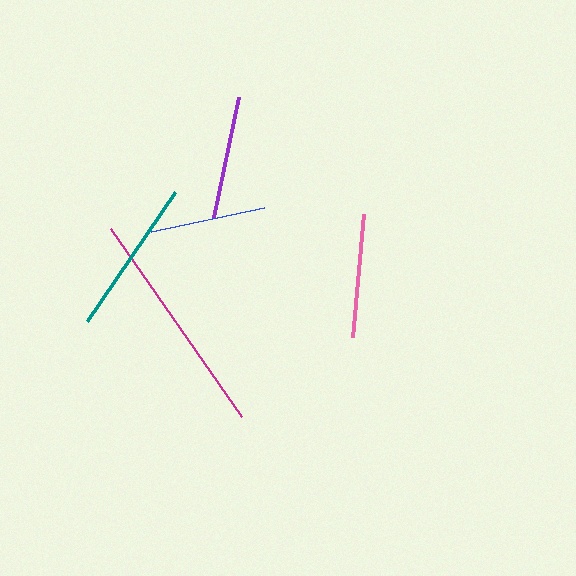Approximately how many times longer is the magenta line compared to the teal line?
The magenta line is approximately 1.5 times the length of the teal line.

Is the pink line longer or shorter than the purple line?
The pink line is longer than the purple line.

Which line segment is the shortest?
The blue line is the shortest at approximately 115 pixels.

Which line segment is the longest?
The magenta line is the longest at approximately 230 pixels.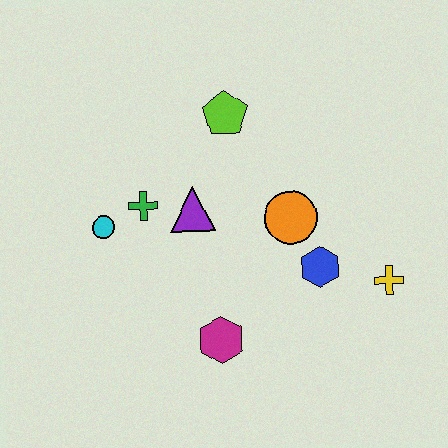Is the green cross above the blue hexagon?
Yes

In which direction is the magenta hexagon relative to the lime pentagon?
The magenta hexagon is below the lime pentagon.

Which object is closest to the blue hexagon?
The orange circle is closest to the blue hexagon.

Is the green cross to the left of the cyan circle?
No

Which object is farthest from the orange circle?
The cyan circle is farthest from the orange circle.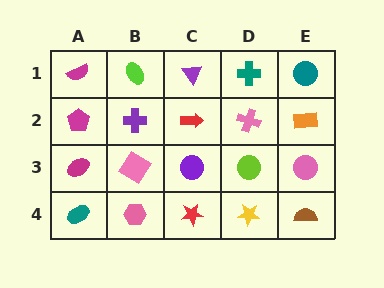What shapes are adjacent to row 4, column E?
A pink circle (row 3, column E), a yellow star (row 4, column D).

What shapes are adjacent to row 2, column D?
A teal cross (row 1, column D), a lime circle (row 3, column D), a red arrow (row 2, column C), an orange rectangle (row 2, column E).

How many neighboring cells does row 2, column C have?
4.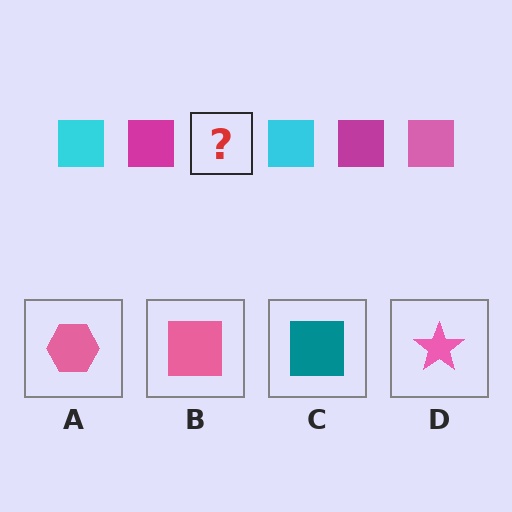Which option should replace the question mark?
Option B.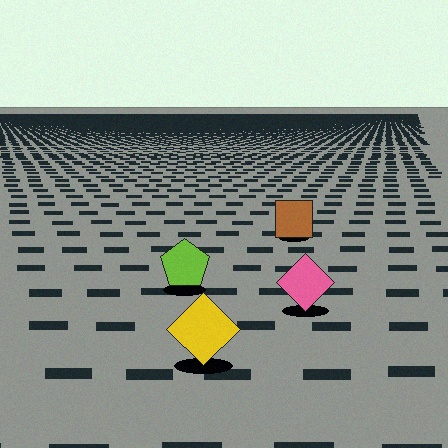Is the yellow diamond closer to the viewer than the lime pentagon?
Yes. The yellow diamond is closer — you can tell from the texture gradient: the ground texture is coarser near it.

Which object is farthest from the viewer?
The brown square is farthest from the viewer. It appears smaller and the ground texture around it is denser.